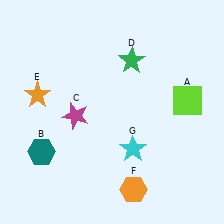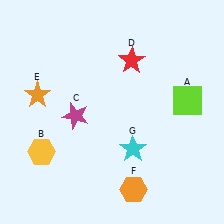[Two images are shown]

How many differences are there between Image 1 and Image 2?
There are 2 differences between the two images.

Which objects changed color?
B changed from teal to yellow. D changed from green to red.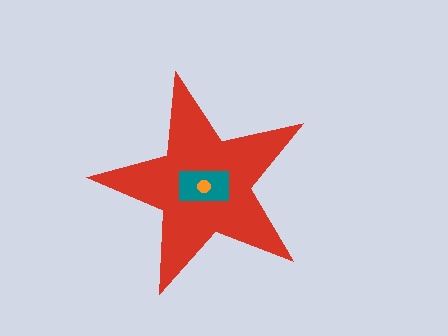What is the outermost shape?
The red star.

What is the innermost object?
The orange circle.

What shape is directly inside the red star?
The teal rectangle.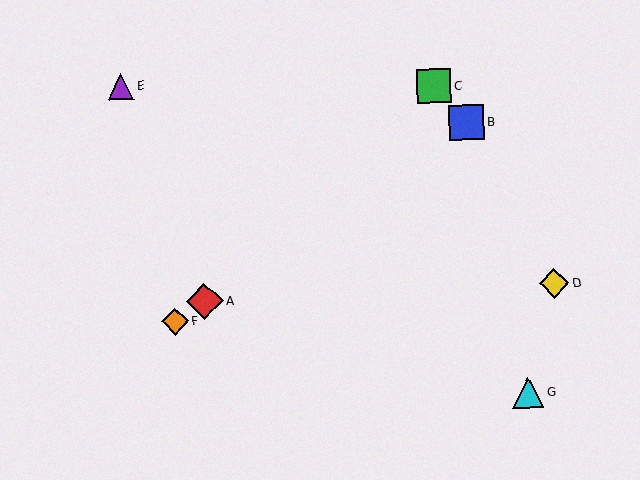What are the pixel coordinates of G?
Object G is at (528, 393).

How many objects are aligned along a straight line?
3 objects (A, B, F) are aligned along a straight line.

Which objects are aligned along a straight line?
Objects A, B, F are aligned along a straight line.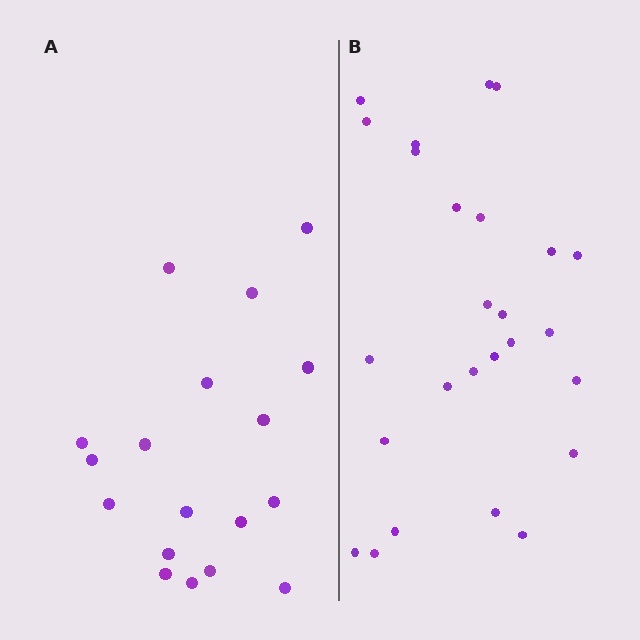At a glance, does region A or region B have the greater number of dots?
Region B (the right region) has more dots.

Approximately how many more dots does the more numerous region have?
Region B has roughly 8 or so more dots than region A.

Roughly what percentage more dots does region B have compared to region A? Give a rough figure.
About 45% more.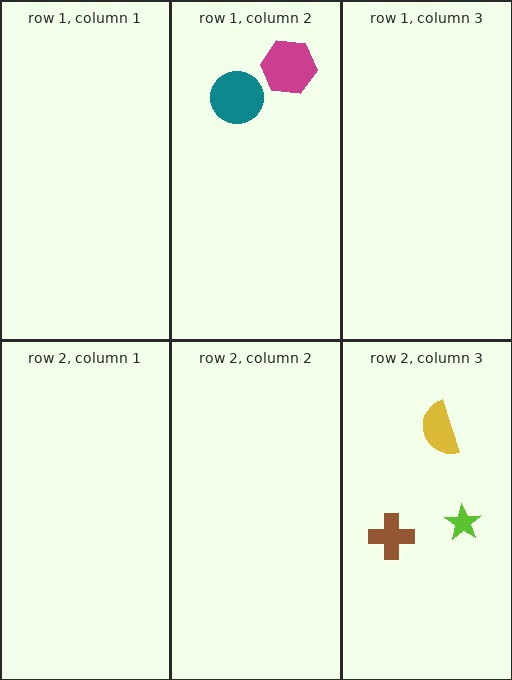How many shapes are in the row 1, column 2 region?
2.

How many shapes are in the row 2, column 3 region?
3.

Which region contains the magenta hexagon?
The row 1, column 2 region.